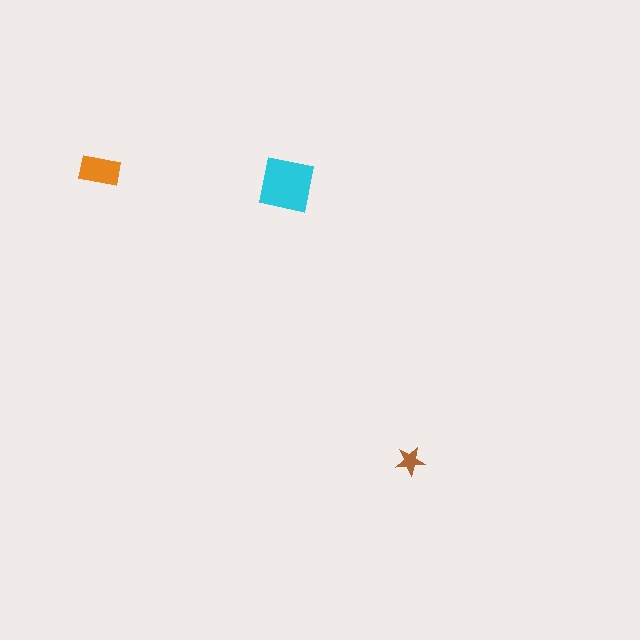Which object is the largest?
The cyan square.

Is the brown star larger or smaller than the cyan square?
Smaller.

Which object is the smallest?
The brown star.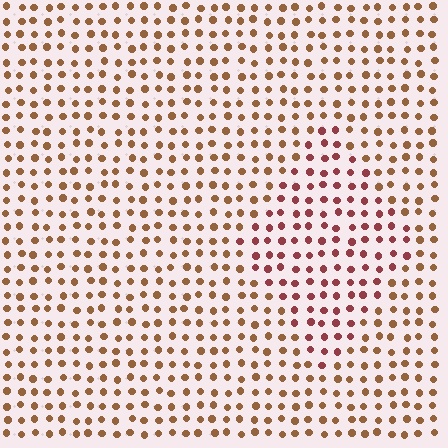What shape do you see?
I see a diamond.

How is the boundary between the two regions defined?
The boundary is defined purely by a slight shift in hue (about 35 degrees). Spacing, size, and orientation are identical on both sides.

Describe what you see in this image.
The image is filled with small brown elements in a uniform arrangement. A diamond-shaped region is visible where the elements are tinted to a slightly different hue, forming a subtle color boundary.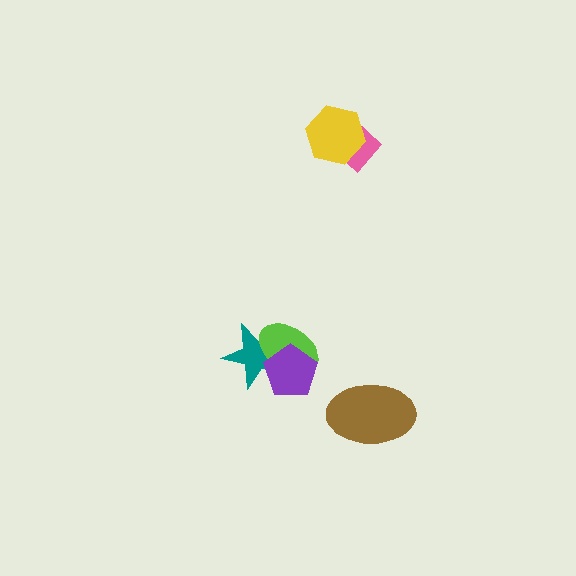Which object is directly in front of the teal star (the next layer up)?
The lime ellipse is directly in front of the teal star.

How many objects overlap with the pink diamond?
1 object overlaps with the pink diamond.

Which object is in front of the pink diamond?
The yellow hexagon is in front of the pink diamond.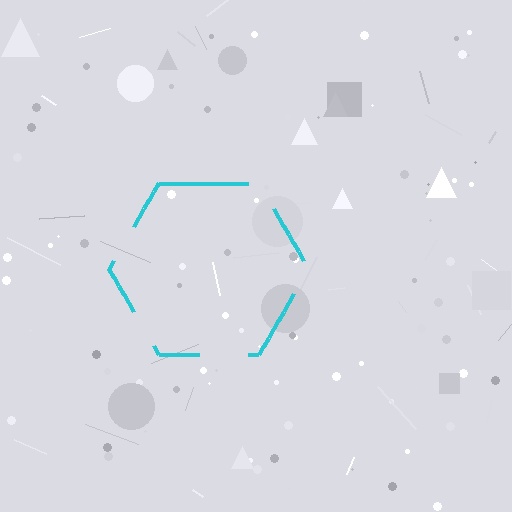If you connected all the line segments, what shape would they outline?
They would outline a hexagon.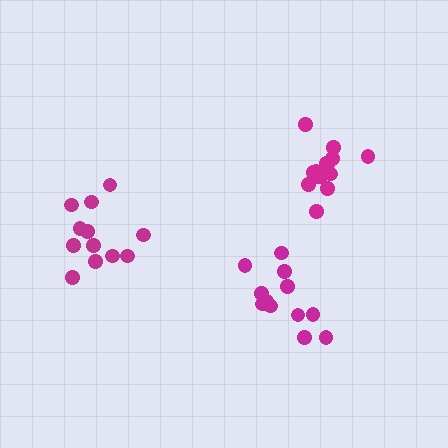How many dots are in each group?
Group 1: 12 dots, Group 2: 12 dots, Group 3: 15 dots (39 total).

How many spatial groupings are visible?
There are 3 spatial groupings.